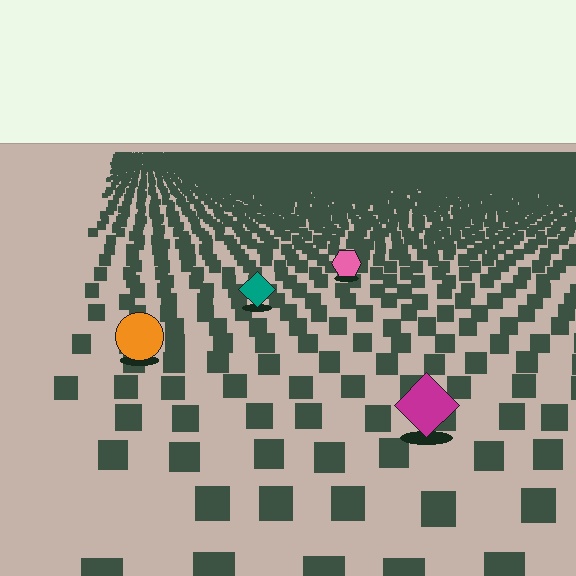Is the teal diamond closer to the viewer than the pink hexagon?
Yes. The teal diamond is closer — you can tell from the texture gradient: the ground texture is coarser near it.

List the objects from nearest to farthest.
From nearest to farthest: the magenta diamond, the orange circle, the teal diamond, the pink hexagon.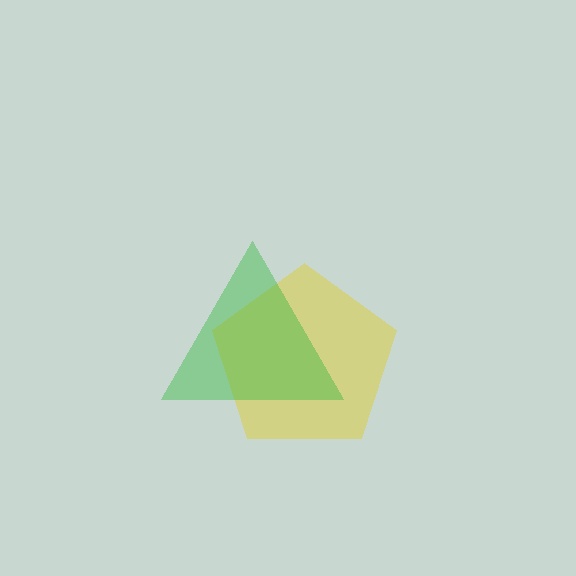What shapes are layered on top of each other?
The layered shapes are: a yellow pentagon, a green triangle.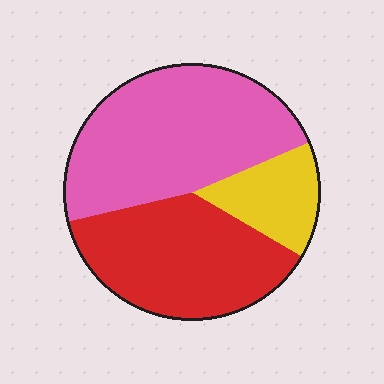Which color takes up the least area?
Yellow, at roughly 15%.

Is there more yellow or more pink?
Pink.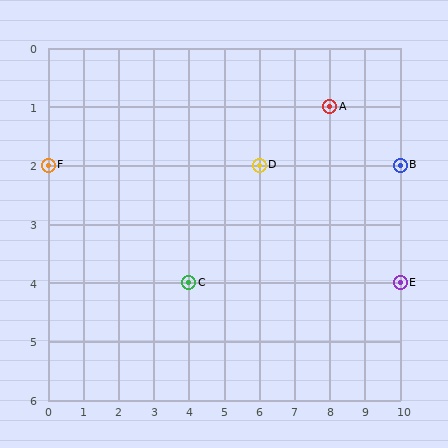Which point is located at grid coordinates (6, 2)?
Point D is at (6, 2).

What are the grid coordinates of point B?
Point B is at grid coordinates (10, 2).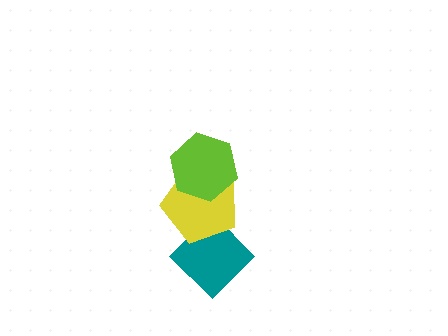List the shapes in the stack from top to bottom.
From top to bottom: the lime hexagon, the yellow pentagon, the teal diamond.